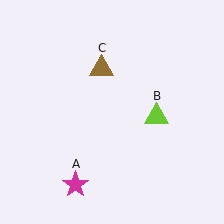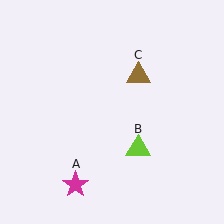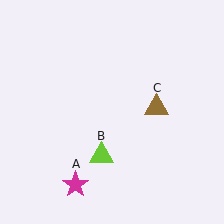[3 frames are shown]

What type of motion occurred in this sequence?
The lime triangle (object B), brown triangle (object C) rotated clockwise around the center of the scene.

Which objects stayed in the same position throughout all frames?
Magenta star (object A) remained stationary.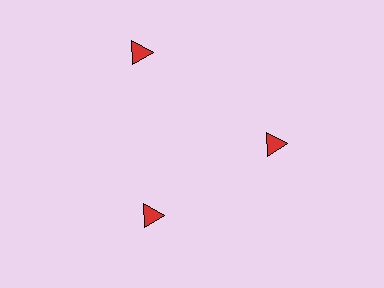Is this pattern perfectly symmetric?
No. The 3 red triangles are arranged in a ring, but one element near the 11 o'clock position is pushed outward from the center, breaking the 3-fold rotational symmetry.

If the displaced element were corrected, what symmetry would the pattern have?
It would have 3-fold rotational symmetry — the pattern would map onto itself every 120 degrees.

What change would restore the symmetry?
The symmetry would be restored by moving it inward, back onto the ring so that all 3 triangles sit at equal angles and equal distance from the center.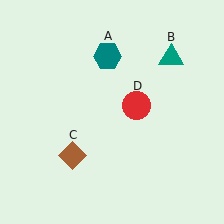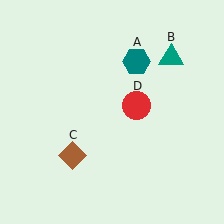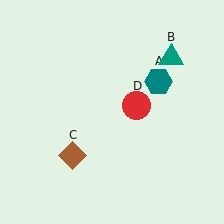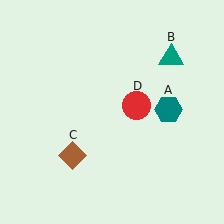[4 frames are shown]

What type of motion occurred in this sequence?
The teal hexagon (object A) rotated clockwise around the center of the scene.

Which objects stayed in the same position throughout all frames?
Teal triangle (object B) and brown diamond (object C) and red circle (object D) remained stationary.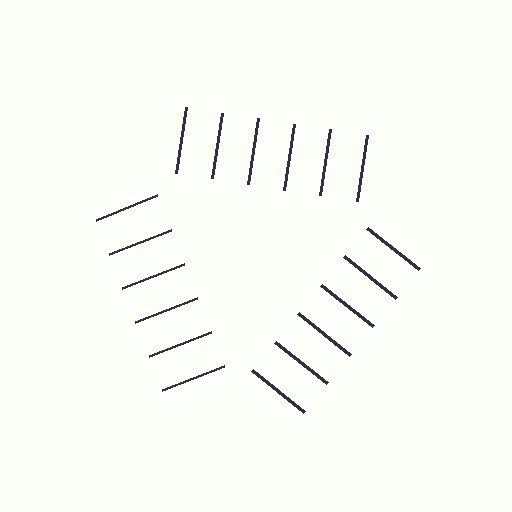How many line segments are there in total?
18 — 6 along each of the 3 edges.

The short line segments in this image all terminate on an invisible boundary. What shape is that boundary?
An illusory triangle — the line segments terminate on its edges but no continuous stroke is drawn.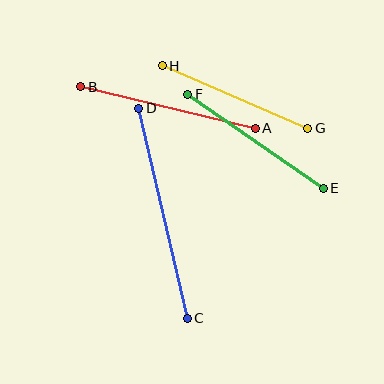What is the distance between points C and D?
The distance is approximately 215 pixels.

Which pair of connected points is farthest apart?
Points C and D are farthest apart.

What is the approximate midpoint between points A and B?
The midpoint is at approximately (168, 108) pixels.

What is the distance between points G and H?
The distance is approximately 158 pixels.